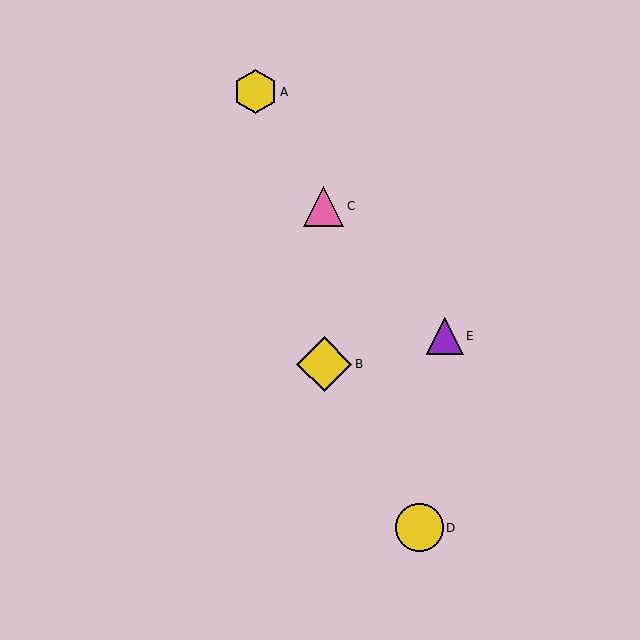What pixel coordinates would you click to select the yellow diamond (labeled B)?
Click at (324, 364) to select the yellow diamond B.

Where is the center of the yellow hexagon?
The center of the yellow hexagon is at (256, 92).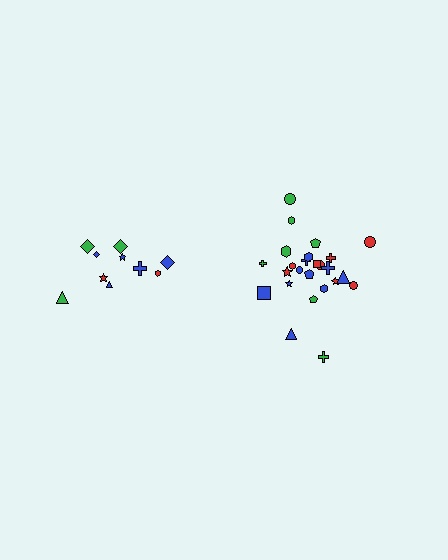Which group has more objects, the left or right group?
The right group.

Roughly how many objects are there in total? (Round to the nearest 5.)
Roughly 35 objects in total.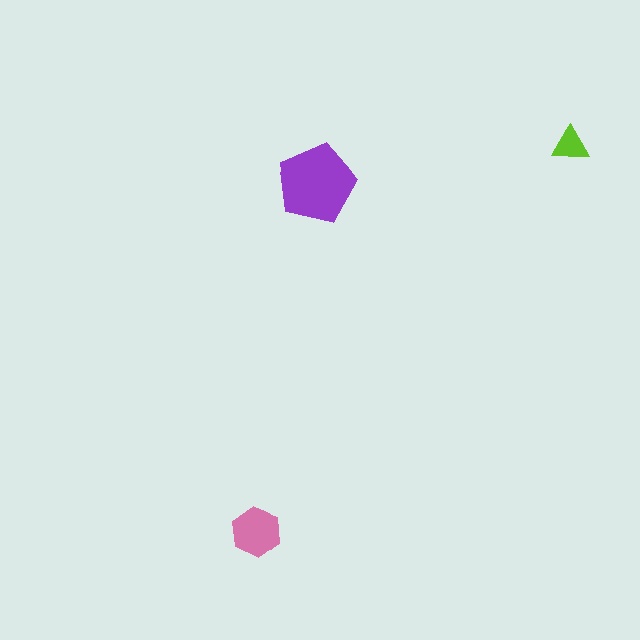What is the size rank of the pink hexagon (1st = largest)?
2nd.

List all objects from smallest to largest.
The lime triangle, the pink hexagon, the purple pentagon.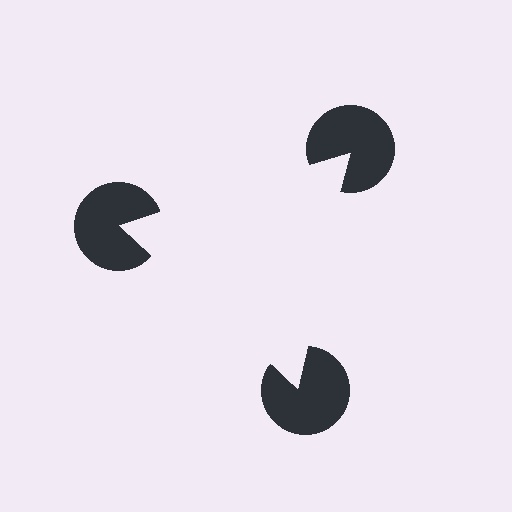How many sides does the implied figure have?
3 sides.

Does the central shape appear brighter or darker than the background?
It typically appears slightly brighter than the background, even though no actual brightness change is drawn.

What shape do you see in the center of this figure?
An illusory triangle — its edges are inferred from the aligned wedge cuts in the pac-man discs, not physically drawn.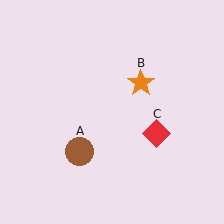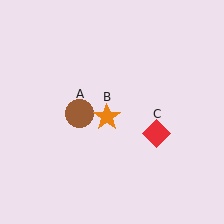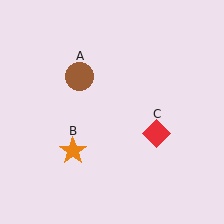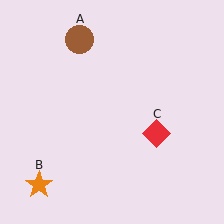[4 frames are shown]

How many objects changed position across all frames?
2 objects changed position: brown circle (object A), orange star (object B).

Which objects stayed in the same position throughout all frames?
Red diamond (object C) remained stationary.